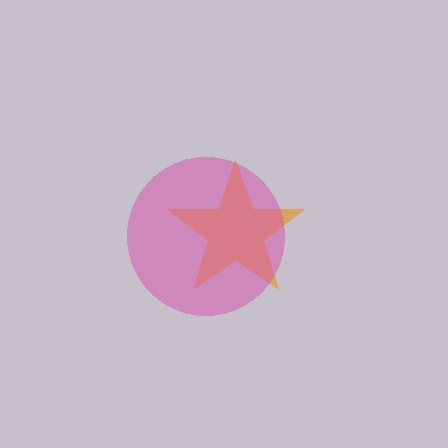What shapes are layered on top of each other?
The layered shapes are: an orange star, a pink circle.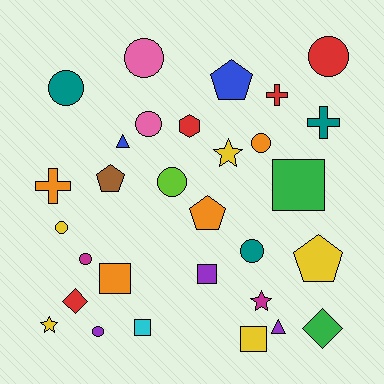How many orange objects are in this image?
There are 4 orange objects.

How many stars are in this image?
There are 3 stars.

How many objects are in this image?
There are 30 objects.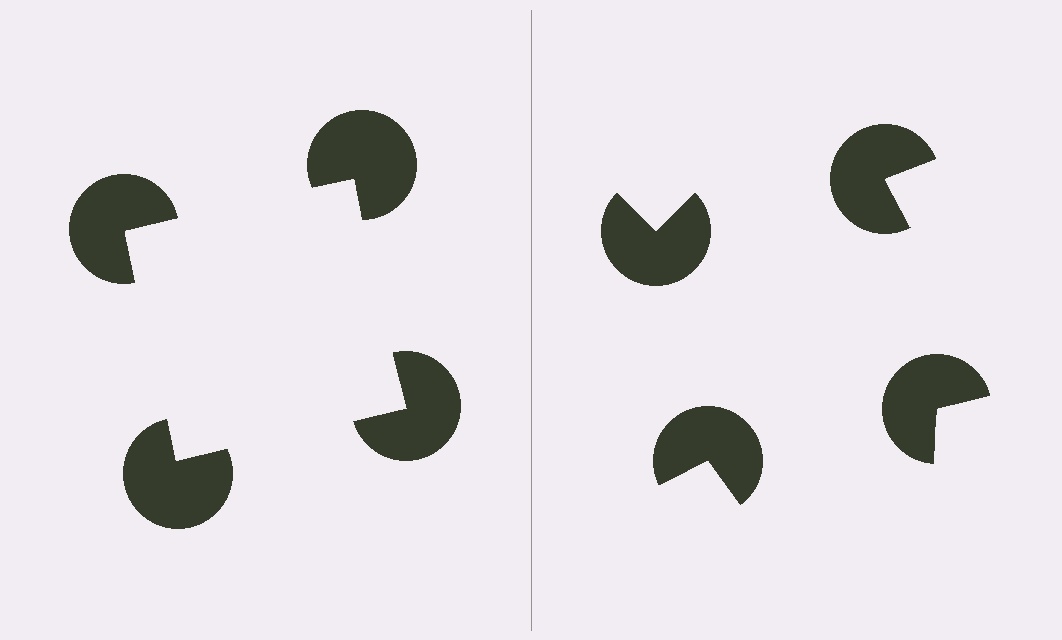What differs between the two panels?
The pac-man discs are positioned identically on both sides; only the wedge orientations differ. On the left they align to a square; on the right they are misaligned.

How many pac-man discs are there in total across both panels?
8 — 4 on each side.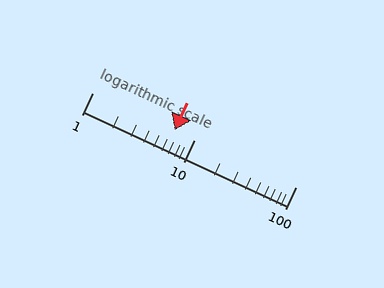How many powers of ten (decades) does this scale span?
The scale spans 2 decades, from 1 to 100.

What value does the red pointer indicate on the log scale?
The pointer indicates approximately 6.4.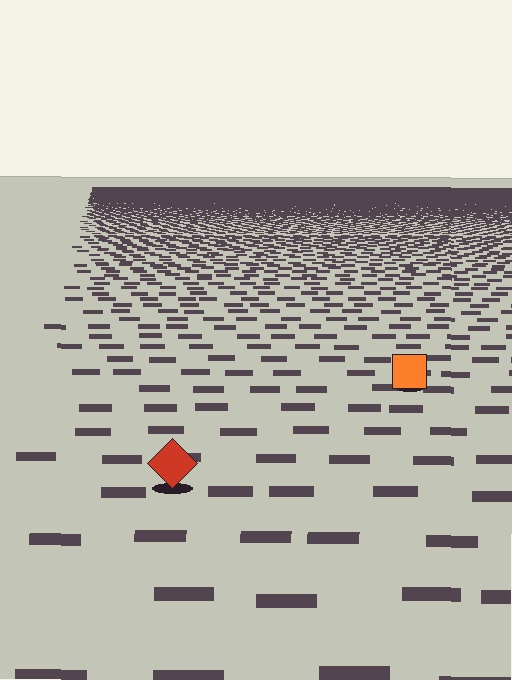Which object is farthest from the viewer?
The orange square is farthest from the viewer. It appears smaller and the ground texture around it is denser.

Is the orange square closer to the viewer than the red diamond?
No. The red diamond is closer — you can tell from the texture gradient: the ground texture is coarser near it.